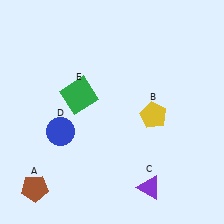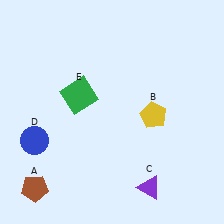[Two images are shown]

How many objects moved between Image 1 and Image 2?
1 object moved between the two images.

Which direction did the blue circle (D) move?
The blue circle (D) moved left.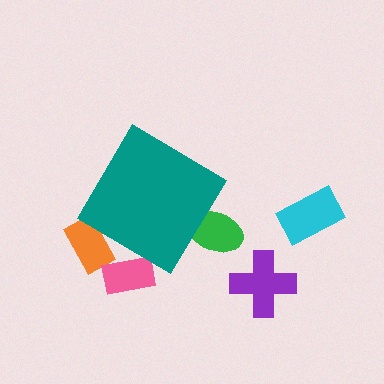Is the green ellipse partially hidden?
Yes, the green ellipse is partially hidden behind the teal diamond.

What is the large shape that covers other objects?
A teal diamond.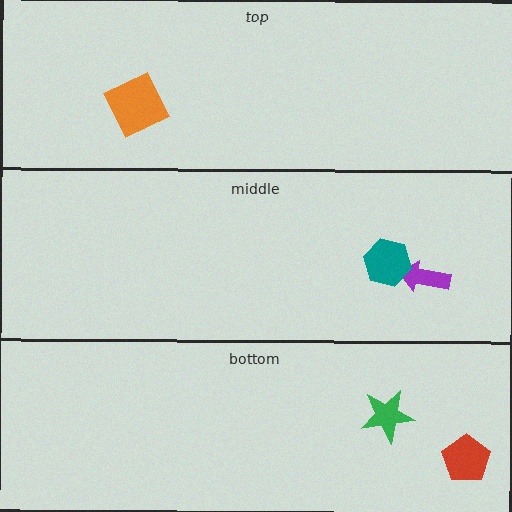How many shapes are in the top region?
1.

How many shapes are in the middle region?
2.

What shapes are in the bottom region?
The red pentagon, the green star.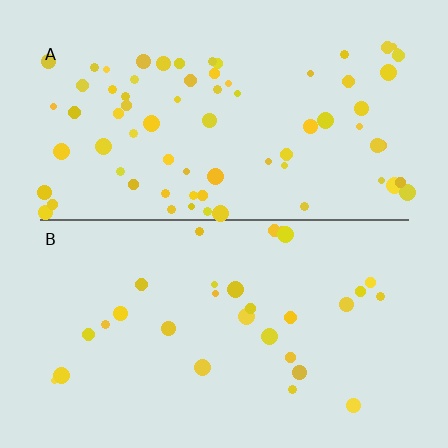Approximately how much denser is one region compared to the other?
Approximately 2.3× — region A over region B.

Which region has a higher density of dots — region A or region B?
A (the top).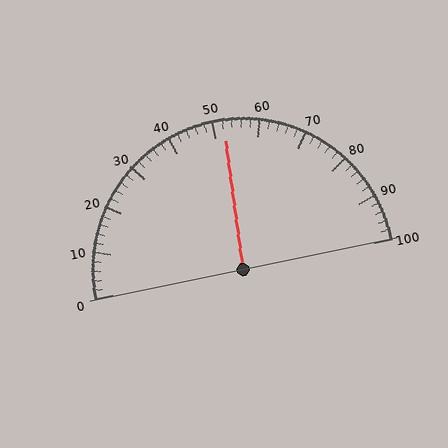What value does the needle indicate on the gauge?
The needle indicates approximately 52.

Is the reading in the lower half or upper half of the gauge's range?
The reading is in the upper half of the range (0 to 100).